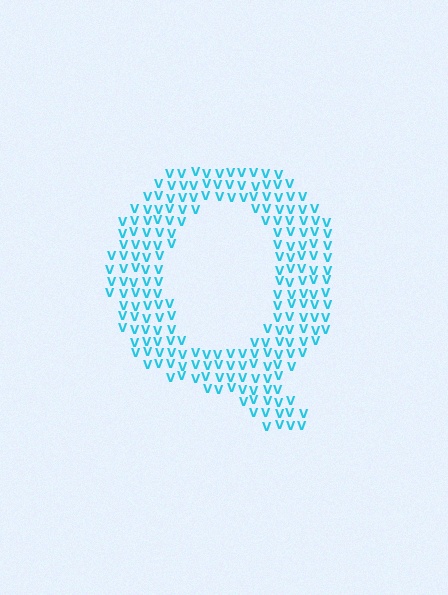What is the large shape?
The large shape is the letter Q.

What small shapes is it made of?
It is made of small letter V's.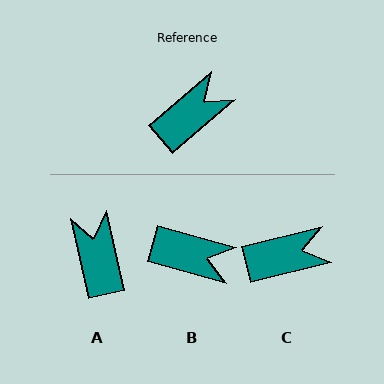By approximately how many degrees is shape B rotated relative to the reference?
Approximately 56 degrees clockwise.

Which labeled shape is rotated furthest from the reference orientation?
A, about 62 degrees away.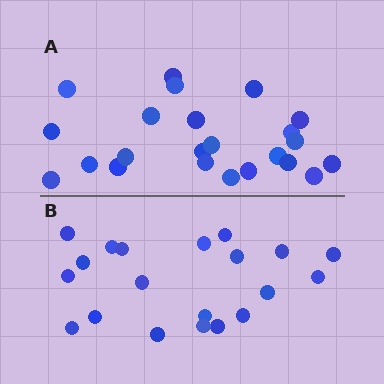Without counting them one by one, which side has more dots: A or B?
Region A (the top region) has more dots.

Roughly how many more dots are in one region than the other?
Region A has just a few more — roughly 2 or 3 more dots than region B.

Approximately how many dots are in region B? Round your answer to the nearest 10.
About 20 dots.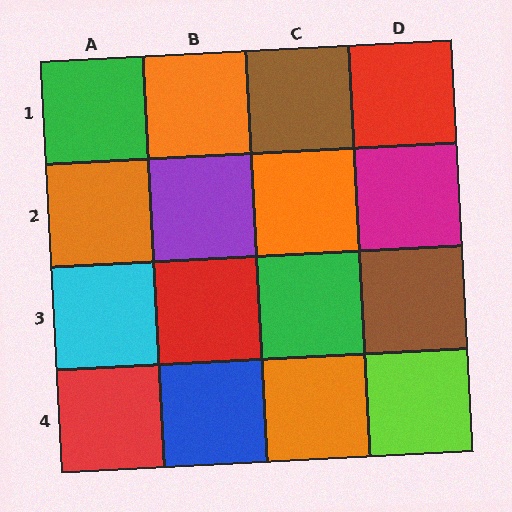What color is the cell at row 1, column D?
Red.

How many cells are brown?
2 cells are brown.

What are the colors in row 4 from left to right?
Red, blue, orange, lime.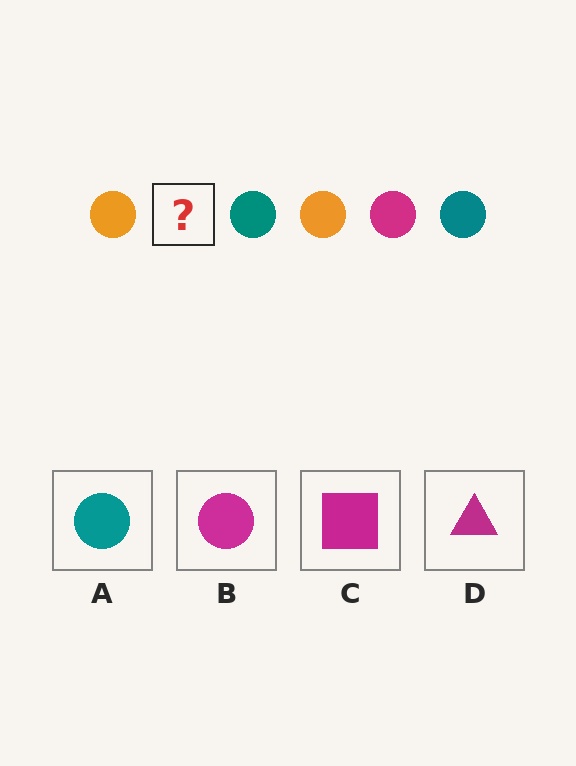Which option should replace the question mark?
Option B.